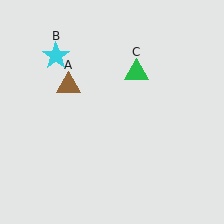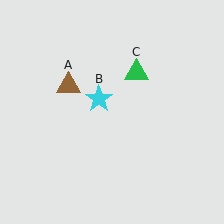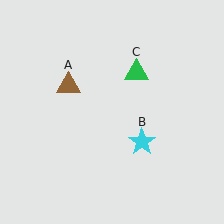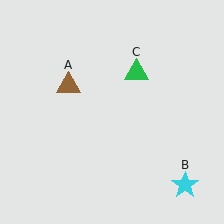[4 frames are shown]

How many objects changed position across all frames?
1 object changed position: cyan star (object B).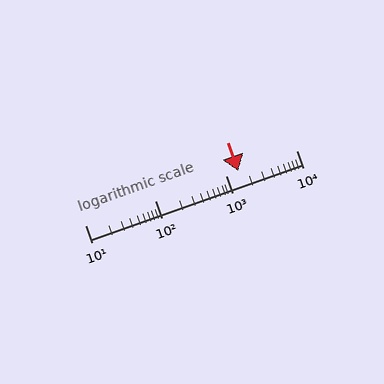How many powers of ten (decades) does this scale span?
The scale spans 3 decades, from 10 to 10000.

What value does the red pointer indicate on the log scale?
The pointer indicates approximately 1500.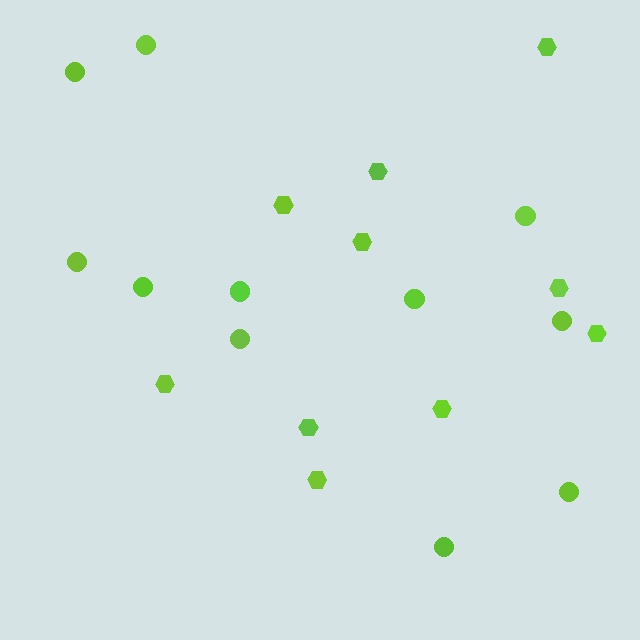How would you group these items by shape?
There are 2 groups: one group of hexagons (10) and one group of circles (11).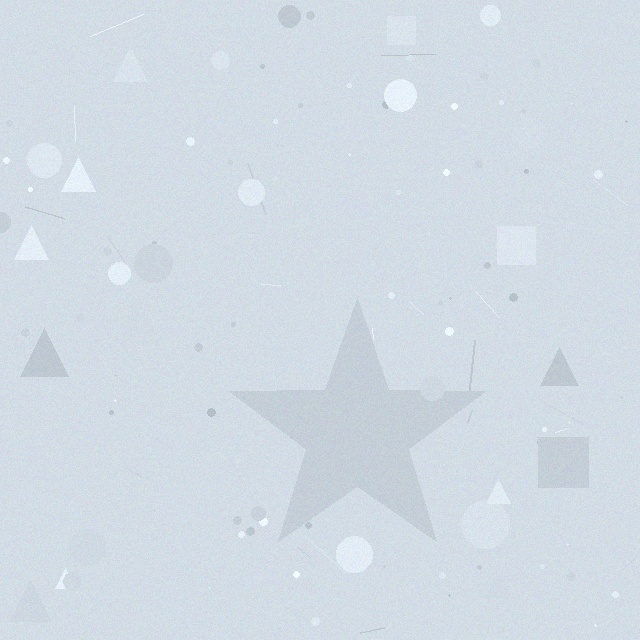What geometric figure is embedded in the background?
A star is embedded in the background.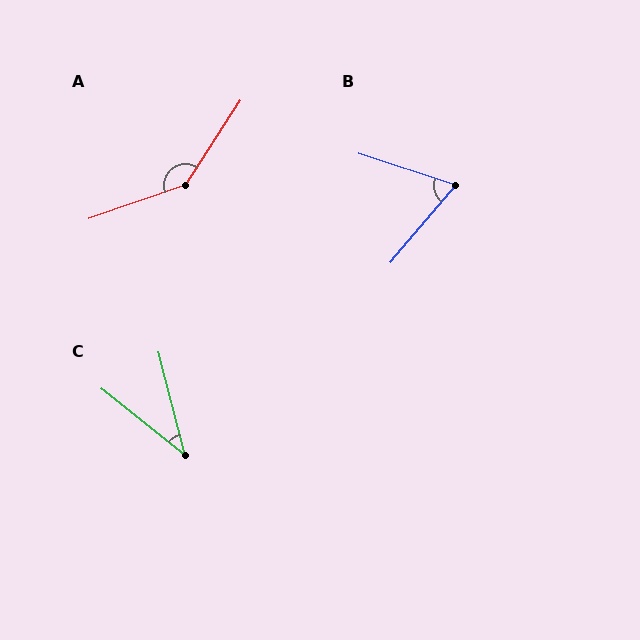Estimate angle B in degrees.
Approximately 68 degrees.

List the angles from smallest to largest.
C (37°), B (68°), A (142°).